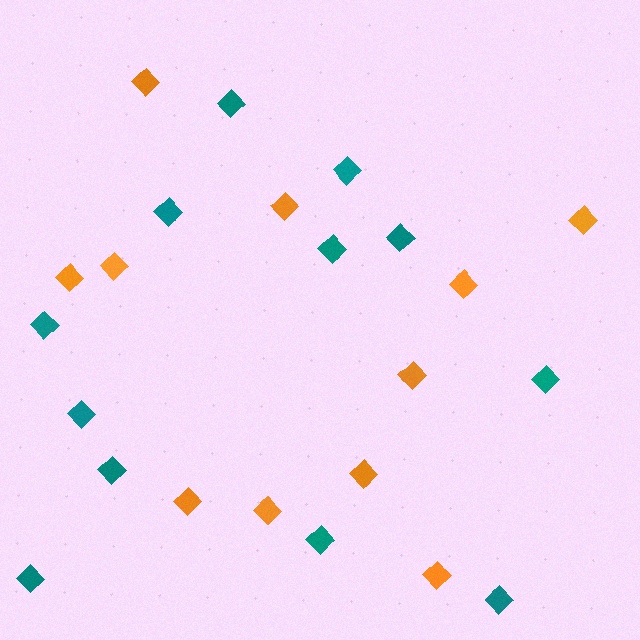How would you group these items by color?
There are 2 groups: one group of orange diamonds (11) and one group of teal diamonds (12).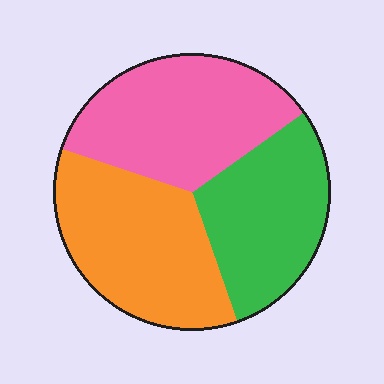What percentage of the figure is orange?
Orange takes up about three eighths (3/8) of the figure.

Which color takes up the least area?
Green, at roughly 30%.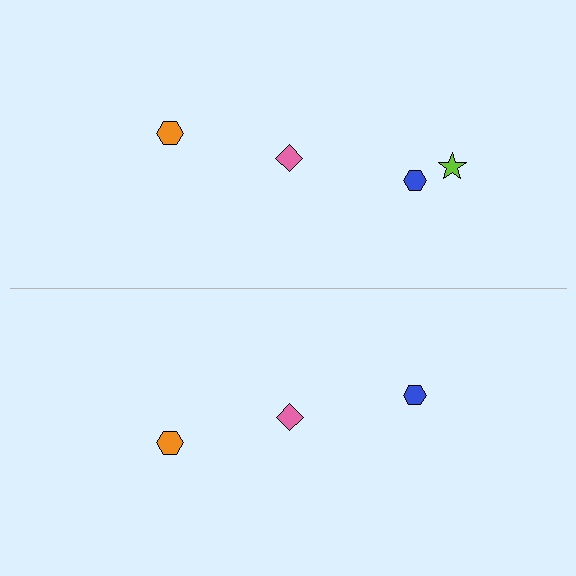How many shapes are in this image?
There are 7 shapes in this image.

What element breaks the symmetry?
A lime star is missing from the bottom side.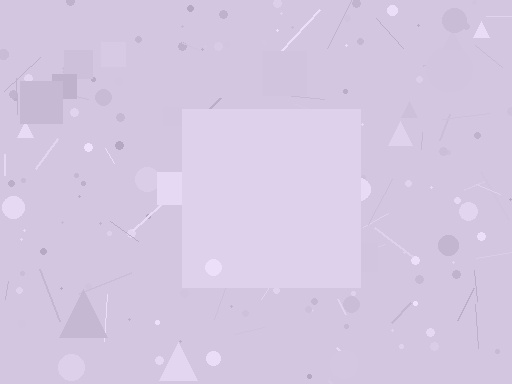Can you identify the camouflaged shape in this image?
The camouflaged shape is a square.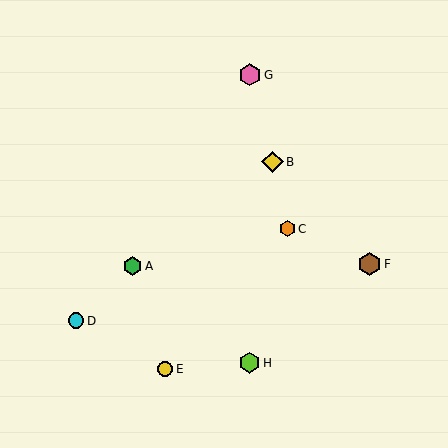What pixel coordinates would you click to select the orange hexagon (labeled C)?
Click at (287, 229) to select the orange hexagon C.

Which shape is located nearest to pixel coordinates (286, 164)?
The yellow diamond (labeled B) at (272, 162) is nearest to that location.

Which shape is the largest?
The brown hexagon (labeled F) is the largest.